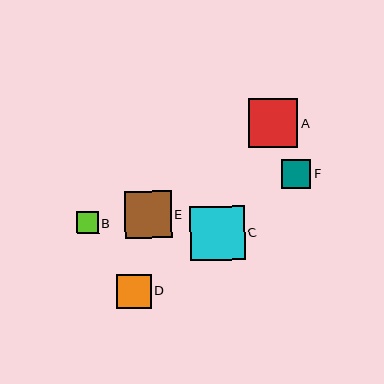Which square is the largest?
Square C is the largest with a size of approximately 54 pixels.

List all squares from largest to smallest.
From largest to smallest: C, A, E, D, F, B.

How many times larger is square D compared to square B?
Square D is approximately 1.6 times the size of square B.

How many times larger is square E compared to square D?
Square E is approximately 1.4 times the size of square D.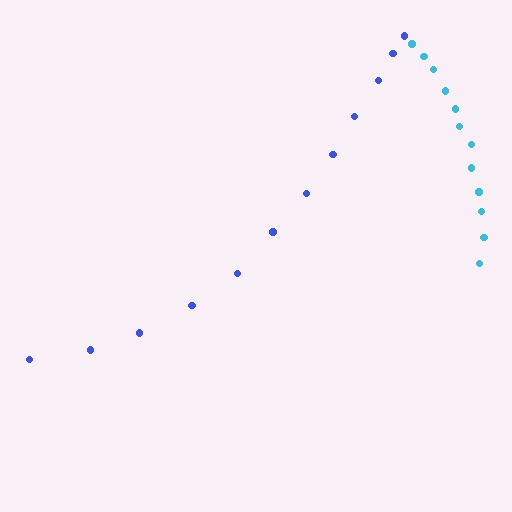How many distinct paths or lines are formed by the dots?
There are 2 distinct paths.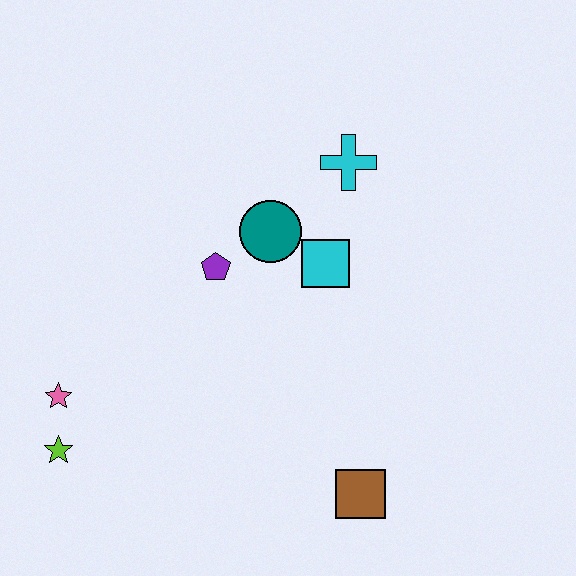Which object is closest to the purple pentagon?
The teal circle is closest to the purple pentagon.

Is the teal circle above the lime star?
Yes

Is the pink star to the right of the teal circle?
No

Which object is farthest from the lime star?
The cyan cross is farthest from the lime star.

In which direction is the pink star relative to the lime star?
The pink star is above the lime star.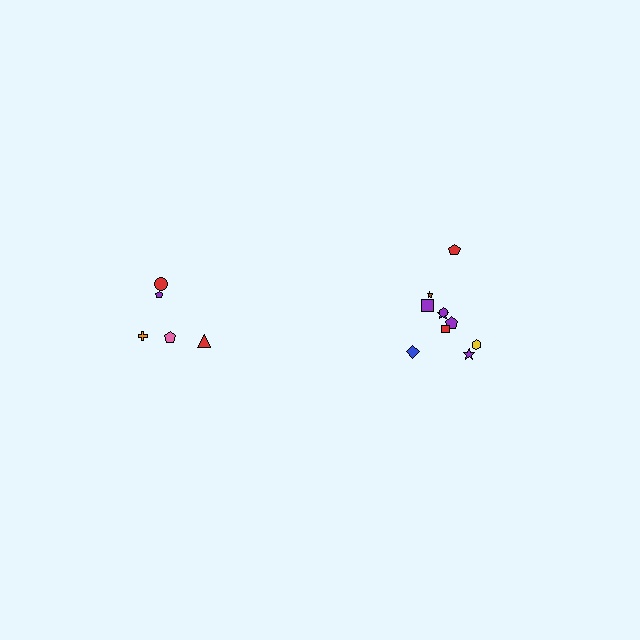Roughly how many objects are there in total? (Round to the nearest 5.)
Roughly 15 objects in total.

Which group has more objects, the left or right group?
The right group.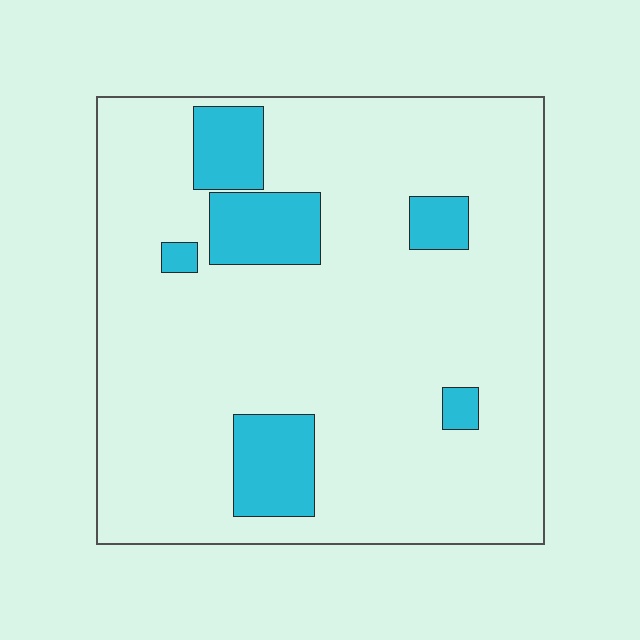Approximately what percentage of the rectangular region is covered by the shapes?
Approximately 15%.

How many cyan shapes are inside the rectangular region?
6.